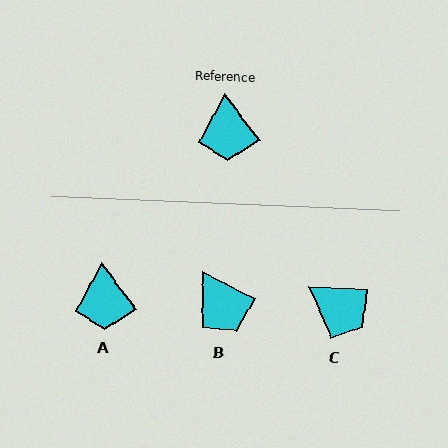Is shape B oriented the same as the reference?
No, it is off by about 28 degrees.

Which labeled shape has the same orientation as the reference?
A.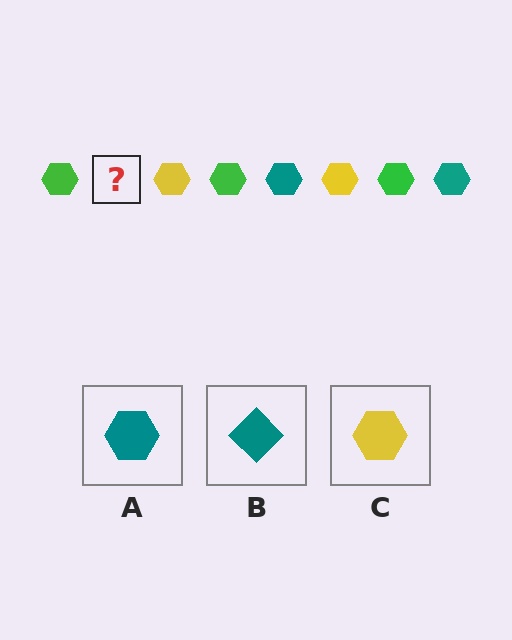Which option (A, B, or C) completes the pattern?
A.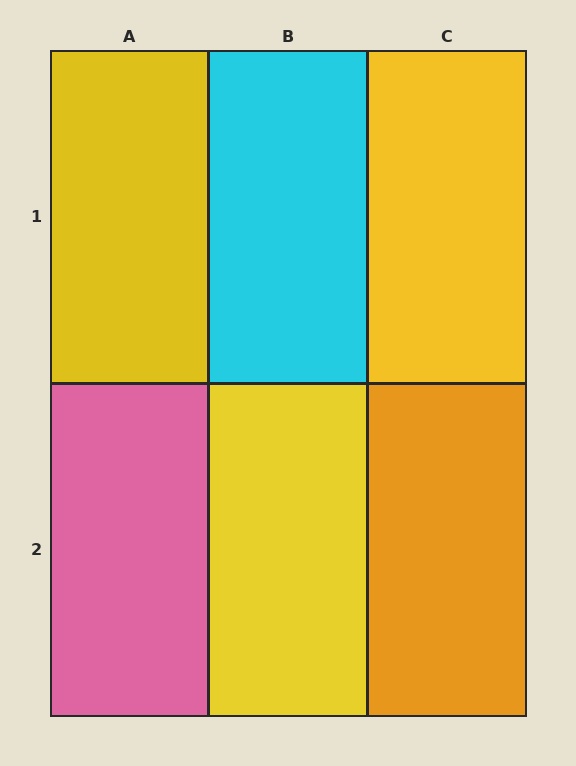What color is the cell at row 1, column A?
Yellow.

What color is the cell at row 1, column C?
Yellow.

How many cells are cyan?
1 cell is cyan.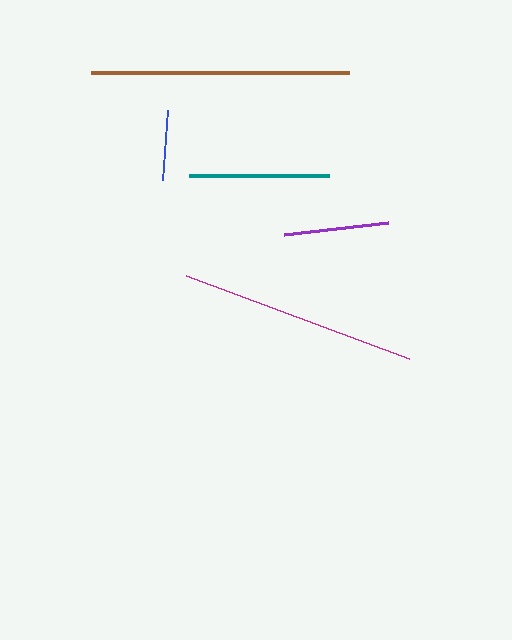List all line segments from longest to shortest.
From longest to shortest: brown, magenta, teal, purple, blue.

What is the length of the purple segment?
The purple segment is approximately 105 pixels long.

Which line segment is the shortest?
The blue line is the shortest at approximately 70 pixels.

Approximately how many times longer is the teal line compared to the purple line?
The teal line is approximately 1.3 times the length of the purple line.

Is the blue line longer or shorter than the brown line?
The brown line is longer than the blue line.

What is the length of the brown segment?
The brown segment is approximately 259 pixels long.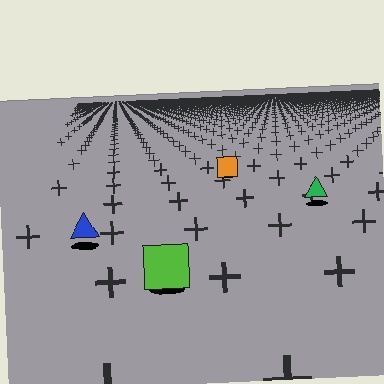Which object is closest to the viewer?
The lime square is closest. The texture marks near it are larger and more spread out.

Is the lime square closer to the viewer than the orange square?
Yes. The lime square is closer — you can tell from the texture gradient: the ground texture is coarser near it.